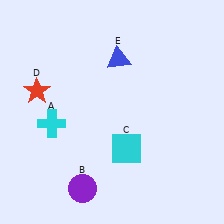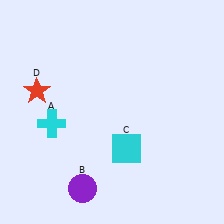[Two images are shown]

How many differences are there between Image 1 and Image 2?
There is 1 difference between the two images.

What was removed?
The blue triangle (E) was removed in Image 2.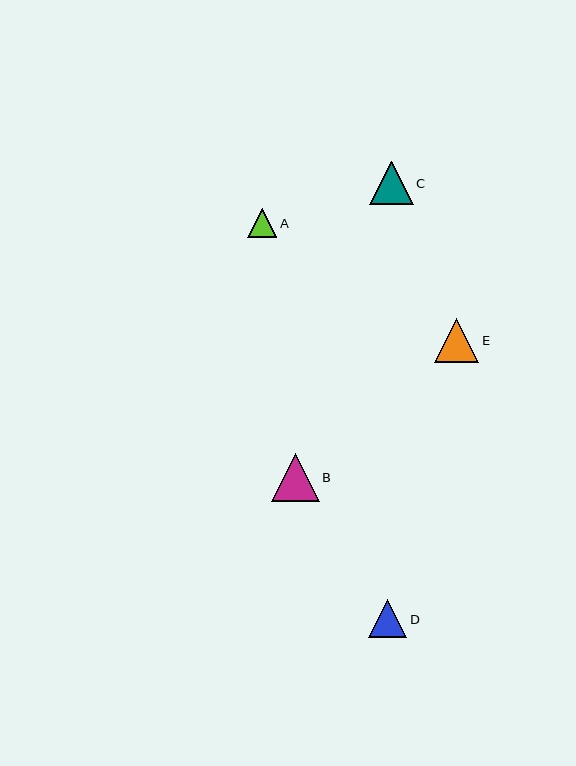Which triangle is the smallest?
Triangle A is the smallest with a size of approximately 29 pixels.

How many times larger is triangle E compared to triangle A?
Triangle E is approximately 1.5 times the size of triangle A.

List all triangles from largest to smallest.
From largest to smallest: B, E, C, D, A.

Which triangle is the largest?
Triangle B is the largest with a size of approximately 48 pixels.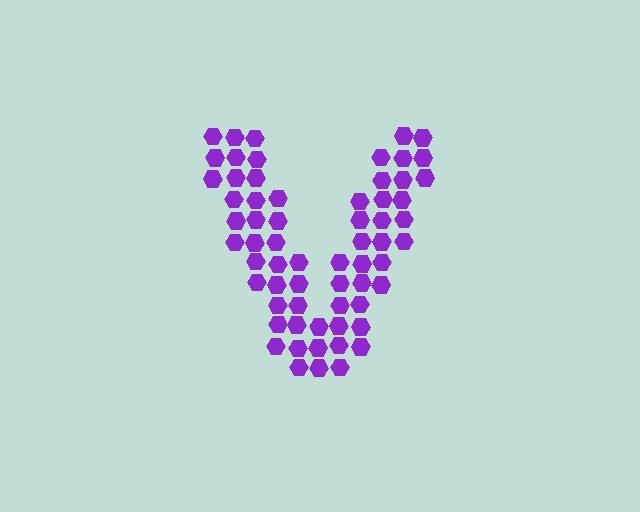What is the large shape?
The large shape is the letter V.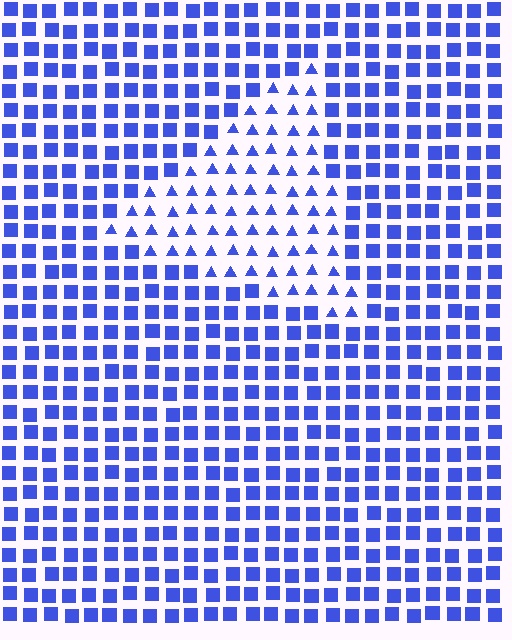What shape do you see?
I see a triangle.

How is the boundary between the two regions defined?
The boundary is defined by a change in element shape: triangles inside vs. squares outside. All elements share the same color and spacing.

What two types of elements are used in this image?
The image uses triangles inside the triangle region and squares outside it.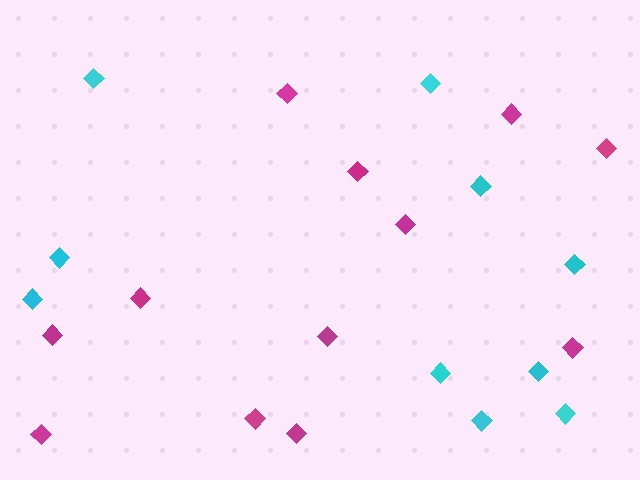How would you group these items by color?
There are 2 groups: one group of magenta diamonds (12) and one group of cyan diamonds (10).